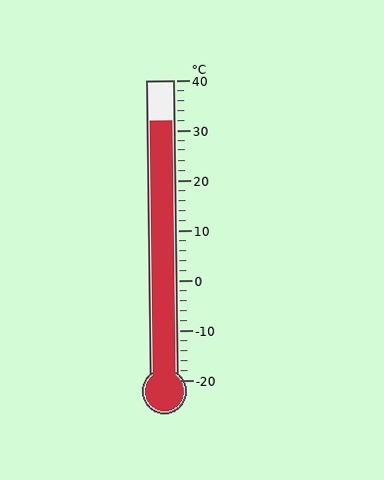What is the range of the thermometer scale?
The thermometer scale ranges from -20°C to 40°C.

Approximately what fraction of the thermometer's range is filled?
The thermometer is filled to approximately 85% of its range.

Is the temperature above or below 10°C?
The temperature is above 10°C.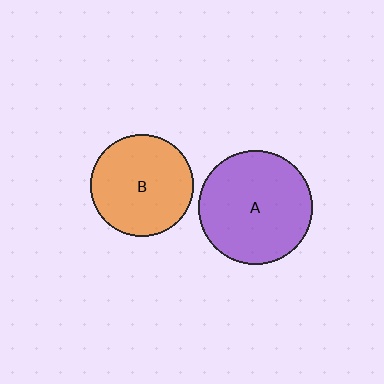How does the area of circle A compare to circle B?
Approximately 1.3 times.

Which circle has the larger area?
Circle A (purple).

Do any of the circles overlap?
No, none of the circles overlap.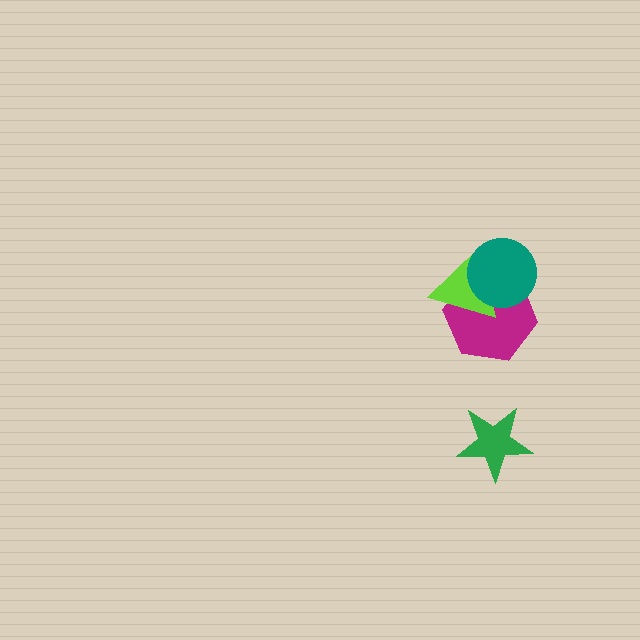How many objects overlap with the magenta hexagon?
2 objects overlap with the magenta hexagon.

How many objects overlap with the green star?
0 objects overlap with the green star.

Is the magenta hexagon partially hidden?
Yes, it is partially covered by another shape.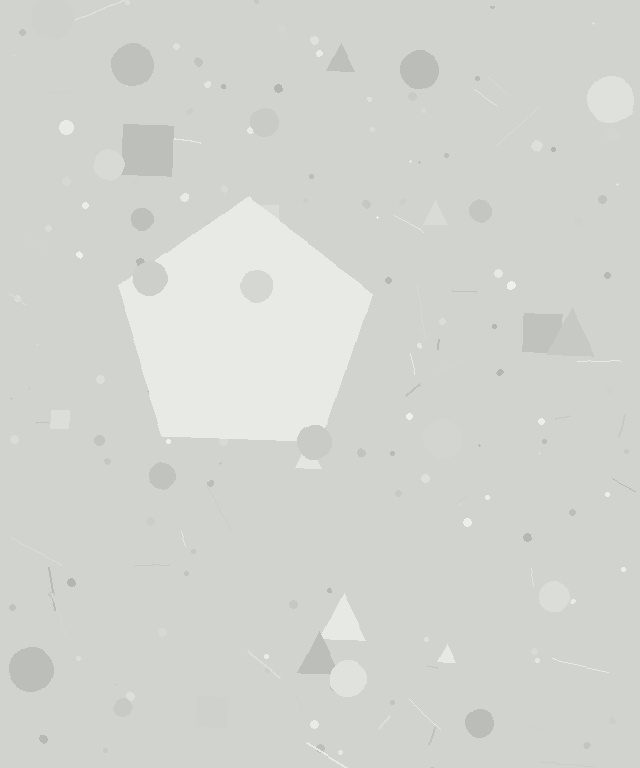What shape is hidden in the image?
A pentagon is hidden in the image.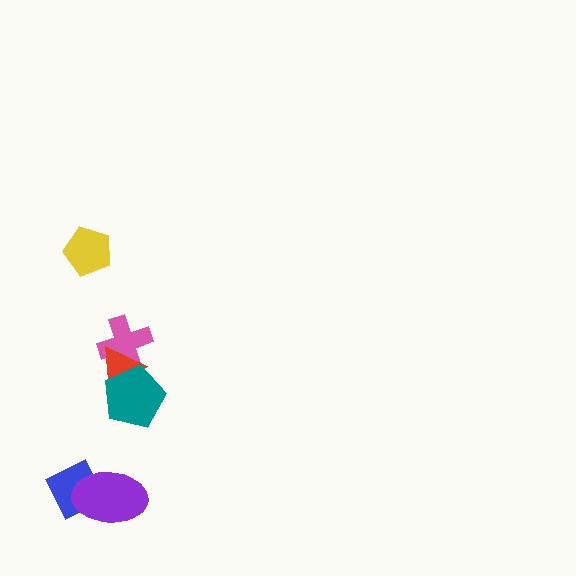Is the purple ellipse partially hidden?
No, no other shape covers it.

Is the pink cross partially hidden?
Yes, it is partially covered by another shape.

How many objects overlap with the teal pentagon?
1 object overlaps with the teal pentagon.